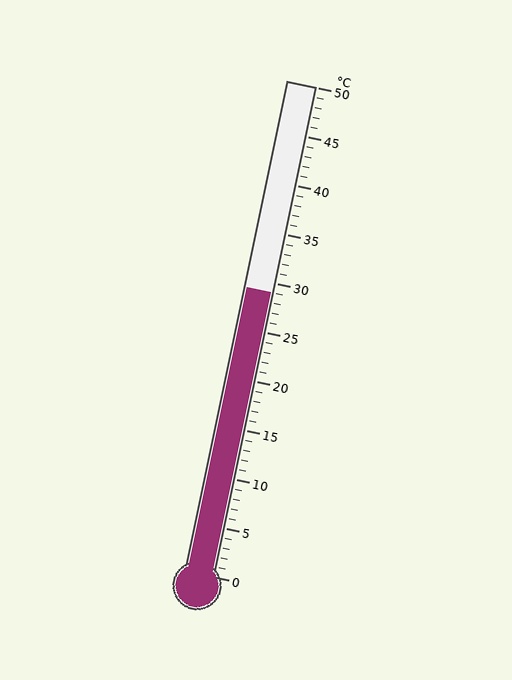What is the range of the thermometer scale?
The thermometer scale ranges from 0°C to 50°C.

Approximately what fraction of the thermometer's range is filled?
The thermometer is filled to approximately 60% of its range.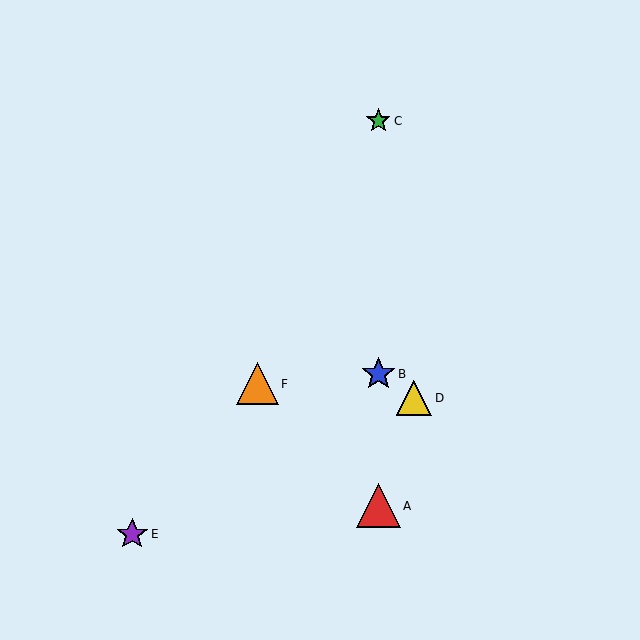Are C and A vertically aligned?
Yes, both are at x≈378.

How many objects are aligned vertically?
3 objects (A, B, C) are aligned vertically.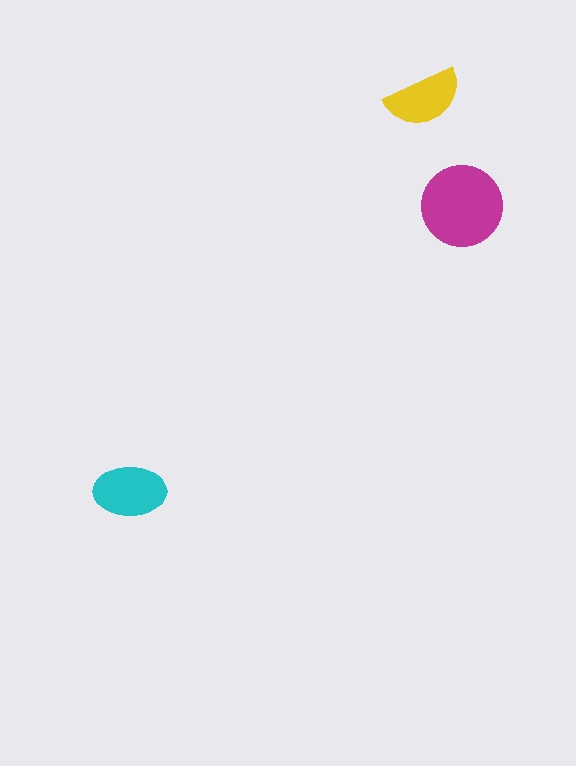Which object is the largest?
The magenta circle.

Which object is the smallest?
The yellow semicircle.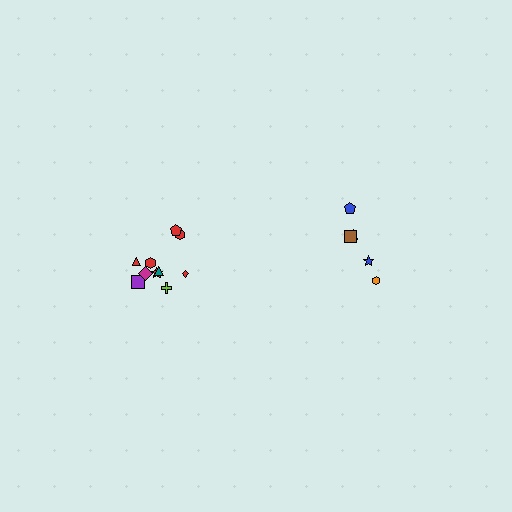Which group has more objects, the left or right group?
The left group.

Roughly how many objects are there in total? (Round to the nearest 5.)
Roughly 15 objects in total.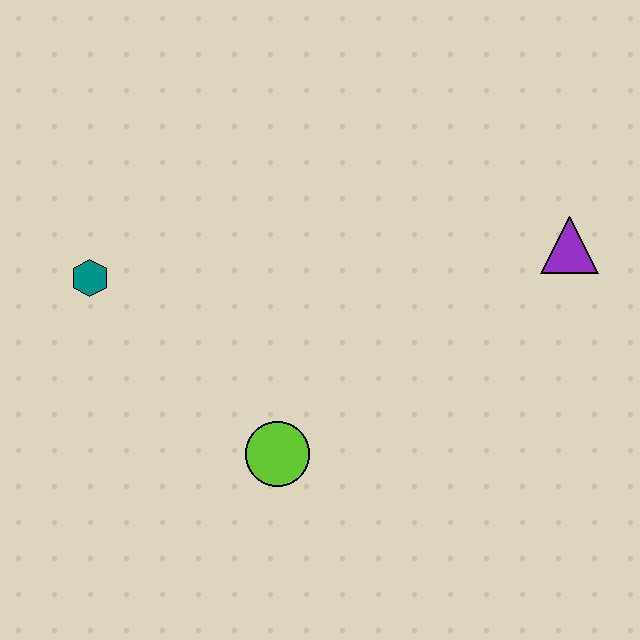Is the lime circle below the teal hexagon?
Yes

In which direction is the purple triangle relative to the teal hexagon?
The purple triangle is to the right of the teal hexagon.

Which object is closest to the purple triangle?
The lime circle is closest to the purple triangle.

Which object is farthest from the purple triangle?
The teal hexagon is farthest from the purple triangle.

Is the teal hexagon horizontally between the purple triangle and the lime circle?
No